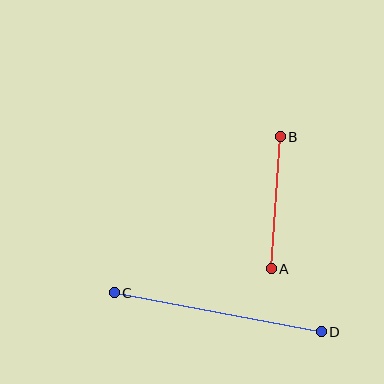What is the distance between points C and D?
The distance is approximately 211 pixels.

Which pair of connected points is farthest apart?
Points C and D are farthest apart.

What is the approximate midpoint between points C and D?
The midpoint is at approximately (218, 312) pixels.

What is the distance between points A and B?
The distance is approximately 132 pixels.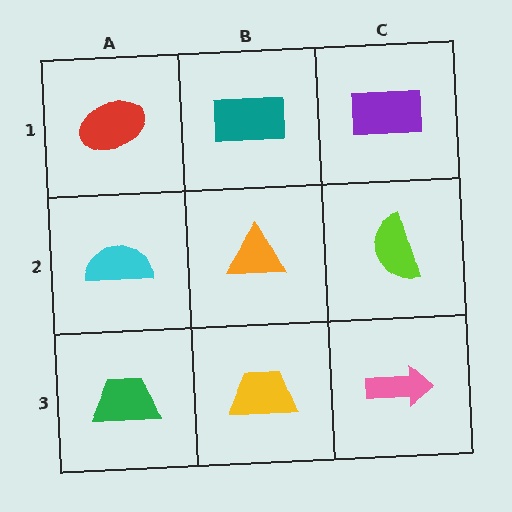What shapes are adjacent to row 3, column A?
A cyan semicircle (row 2, column A), a yellow trapezoid (row 3, column B).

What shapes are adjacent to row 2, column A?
A red ellipse (row 1, column A), a green trapezoid (row 3, column A), an orange triangle (row 2, column B).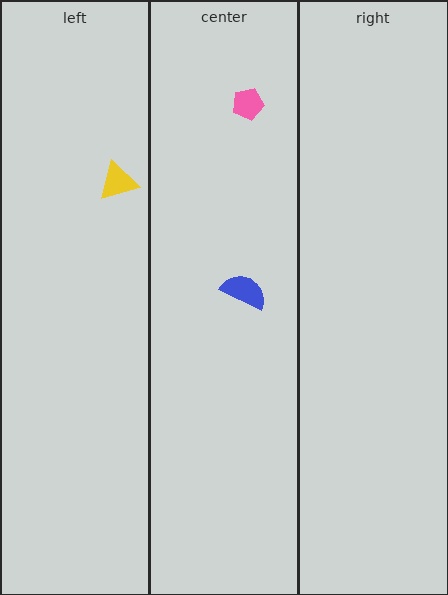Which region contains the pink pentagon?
The center region.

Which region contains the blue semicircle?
The center region.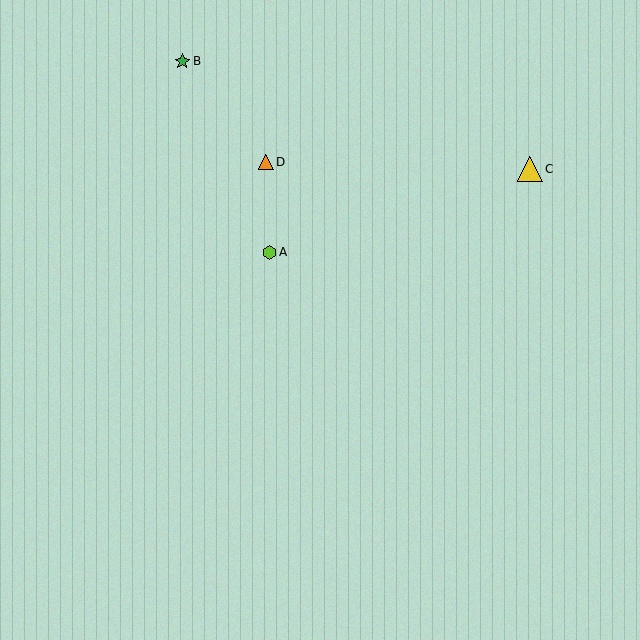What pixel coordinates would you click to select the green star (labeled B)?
Click at (182, 61) to select the green star B.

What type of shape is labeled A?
Shape A is a lime hexagon.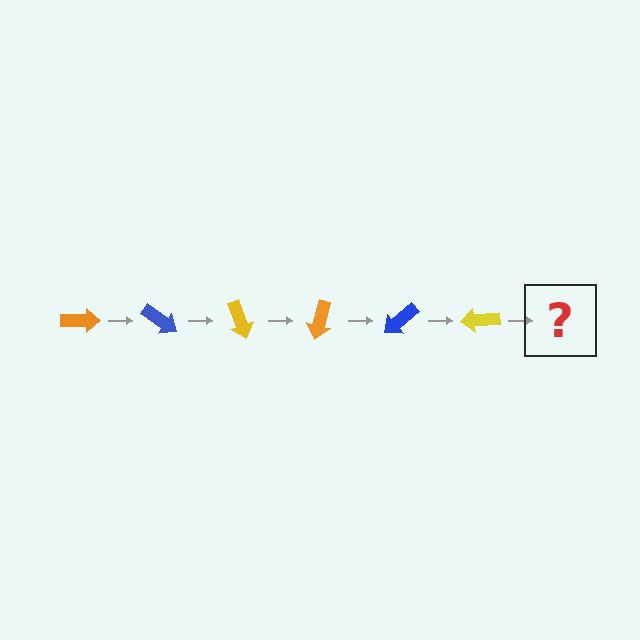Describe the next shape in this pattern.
It should be an orange arrow, rotated 210 degrees from the start.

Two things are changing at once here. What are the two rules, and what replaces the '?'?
The two rules are that it rotates 35 degrees each step and the color cycles through orange, blue, and yellow. The '?' should be an orange arrow, rotated 210 degrees from the start.